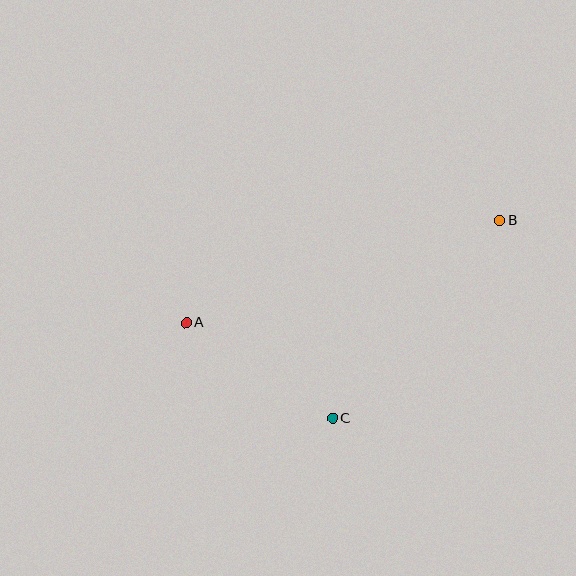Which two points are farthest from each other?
Points A and B are farthest from each other.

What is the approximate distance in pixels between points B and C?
The distance between B and C is approximately 259 pixels.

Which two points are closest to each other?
Points A and C are closest to each other.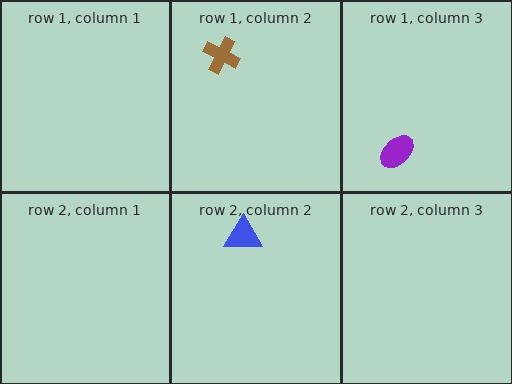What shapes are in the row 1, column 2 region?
The brown cross.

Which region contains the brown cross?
The row 1, column 2 region.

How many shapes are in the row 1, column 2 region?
1.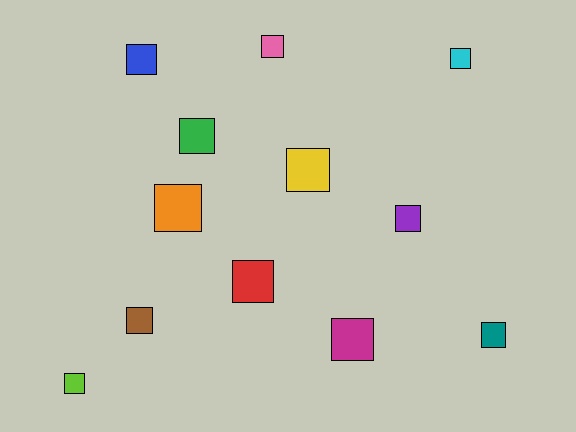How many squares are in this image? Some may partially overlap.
There are 12 squares.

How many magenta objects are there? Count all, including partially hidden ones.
There is 1 magenta object.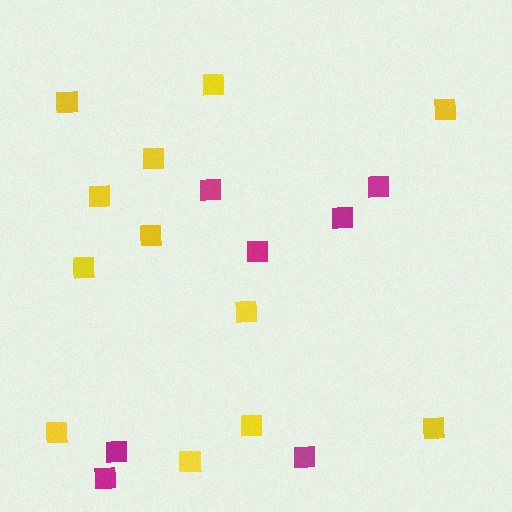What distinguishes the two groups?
There are 2 groups: one group of yellow squares (12) and one group of magenta squares (7).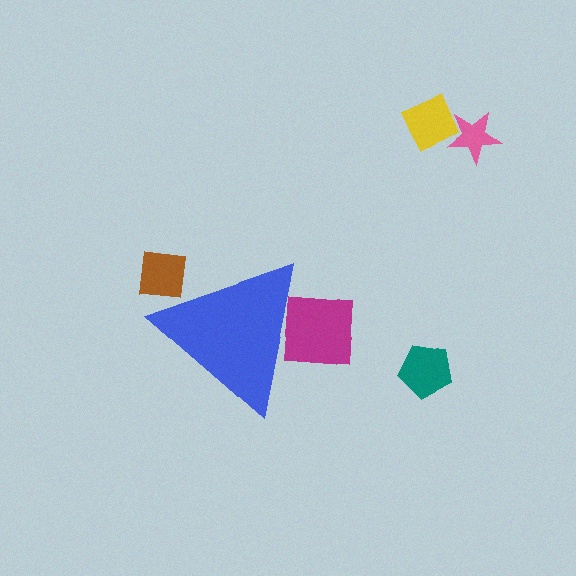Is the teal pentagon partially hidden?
No, the teal pentagon is fully visible.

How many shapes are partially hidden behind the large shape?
2 shapes are partially hidden.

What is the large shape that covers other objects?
A blue triangle.